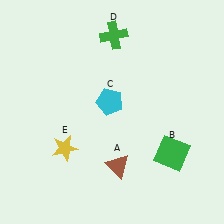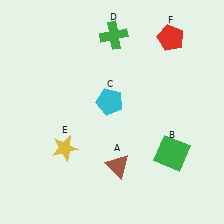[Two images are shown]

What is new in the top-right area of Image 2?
A red pentagon (F) was added in the top-right area of Image 2.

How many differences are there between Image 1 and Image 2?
There is 1 difference between the two images.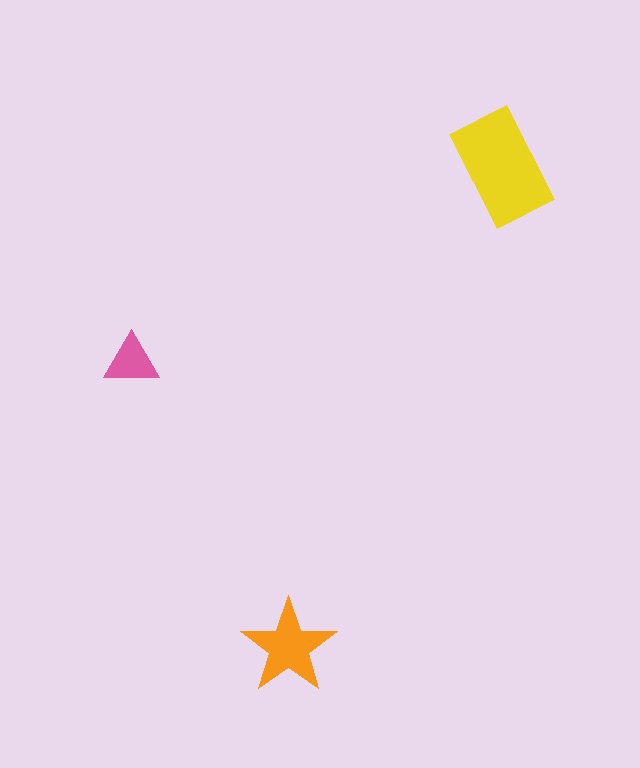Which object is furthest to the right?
The yellow rectangle is rightmost.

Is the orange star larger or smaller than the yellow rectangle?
Smaller.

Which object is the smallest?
The pink triangle.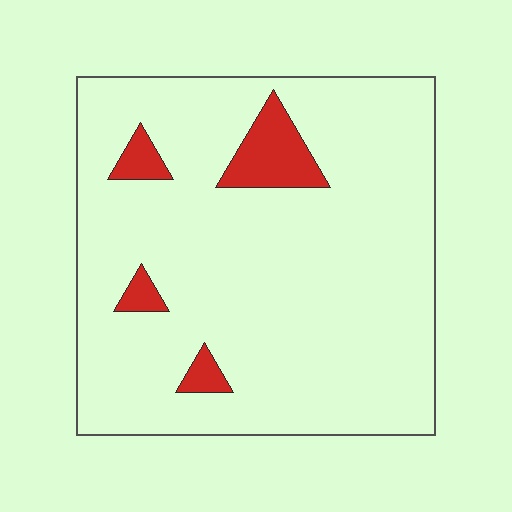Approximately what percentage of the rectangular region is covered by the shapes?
Approximately 10%.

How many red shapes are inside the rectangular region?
4.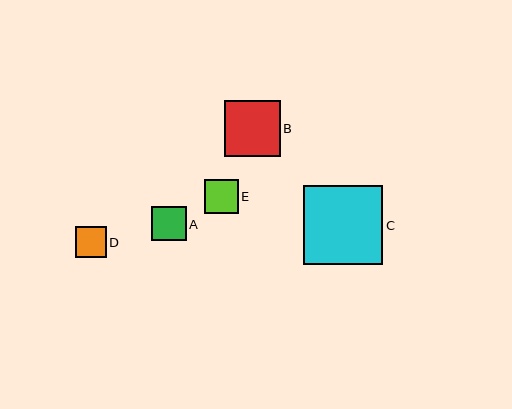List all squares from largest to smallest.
From largest to smallest: C, B, A, E, D.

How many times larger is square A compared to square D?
Square A is approximately 1.1 times the size of square D.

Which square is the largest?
Square C is the largest with a size of approximately 79 pixels.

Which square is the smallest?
Square D is the smallest with a size of approximately 31 pixels.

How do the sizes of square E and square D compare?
Square E and square D are approximately the same size.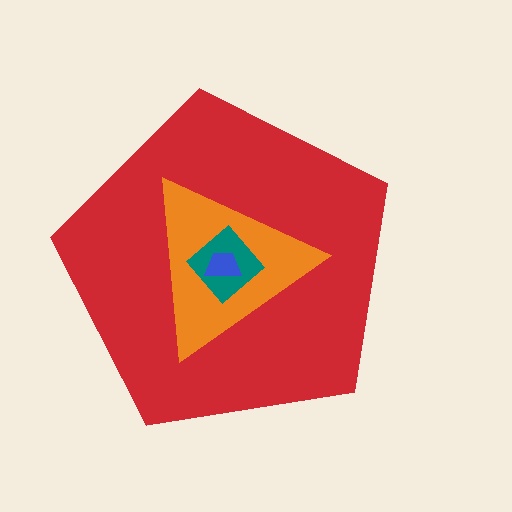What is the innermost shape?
The blue trapezoid.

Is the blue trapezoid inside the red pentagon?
Yes.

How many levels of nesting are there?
4.